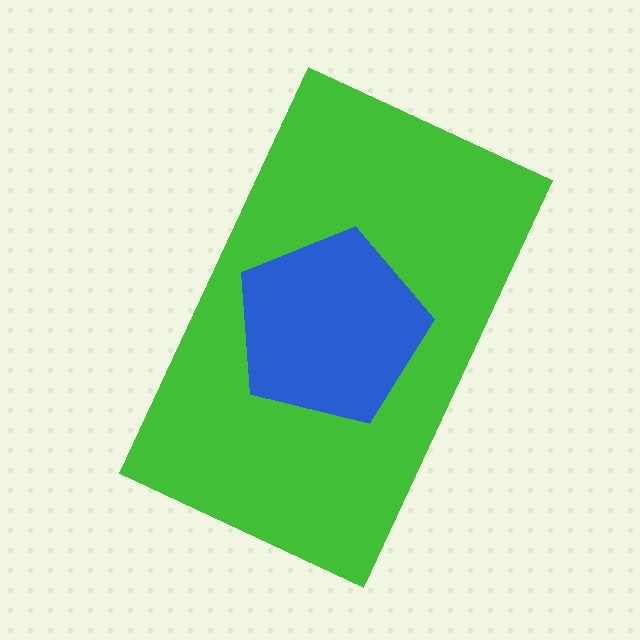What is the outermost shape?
The green rectangle.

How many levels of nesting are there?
2.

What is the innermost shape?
The blue pentagon.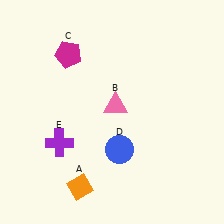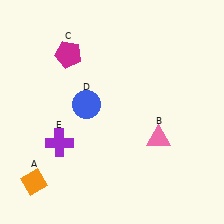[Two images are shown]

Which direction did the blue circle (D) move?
The blue circle (D) moved up.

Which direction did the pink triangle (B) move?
The pink triangle (B) moved right.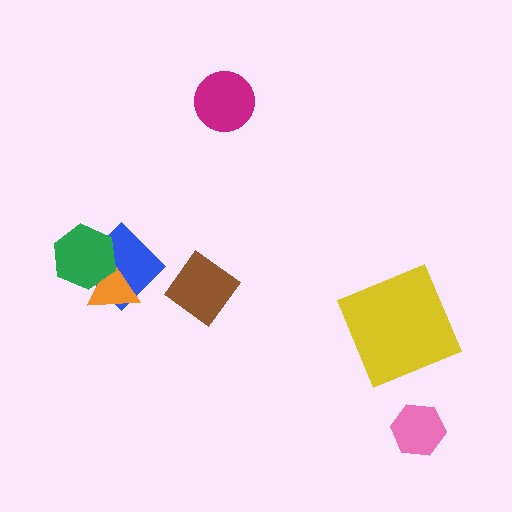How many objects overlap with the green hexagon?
2 objects overlap with the green hexagon.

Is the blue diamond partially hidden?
Yes, it is partially covered by another shape.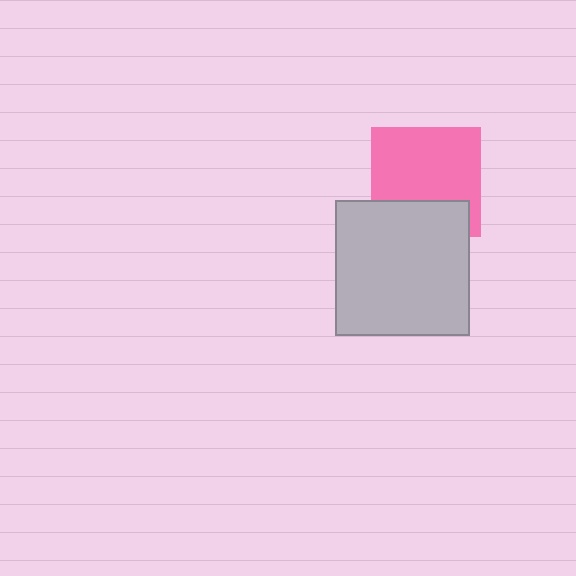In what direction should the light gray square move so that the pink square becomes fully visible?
The light gray square should move down. That is the shortest direction to clear the overlap and leave the pink square fully visible.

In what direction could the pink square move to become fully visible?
The pink square could move up. That would shift it out from behind the light gray square entirely.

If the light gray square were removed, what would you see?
You would see the complete pink square.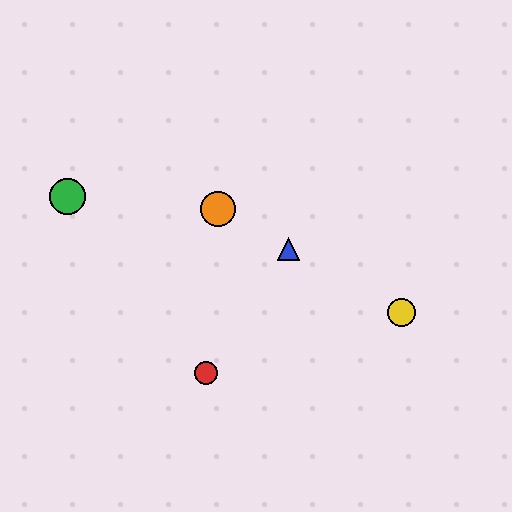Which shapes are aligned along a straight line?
The blue triangle, the yellow circle, the purple circle, the orange circle are aligned along a straight line.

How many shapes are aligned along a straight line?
4 shapes (the blue triangle, the yellow circle, the purple circle, the orange circle) are aligned along a straight line.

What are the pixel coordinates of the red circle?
The red circle is at (206, 373).